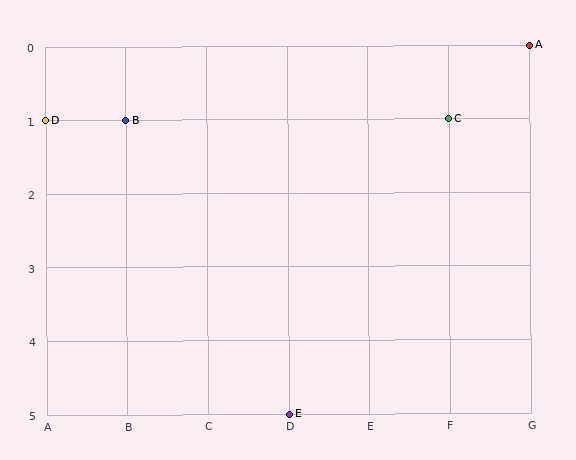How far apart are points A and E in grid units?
Points A and E are 3 columns and 5 rows apart (about 5.8 grid units diagonally).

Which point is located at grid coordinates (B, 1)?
Point B is at (B, 1).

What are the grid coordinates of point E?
Point E is at grid coordinates (D, 5).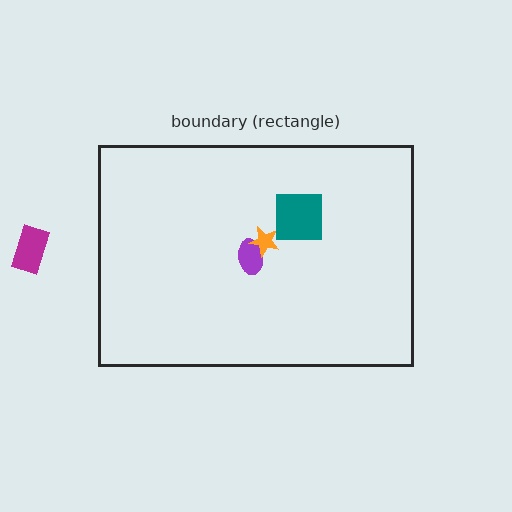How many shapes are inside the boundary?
3 inside, 1 outside.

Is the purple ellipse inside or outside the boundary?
Inside.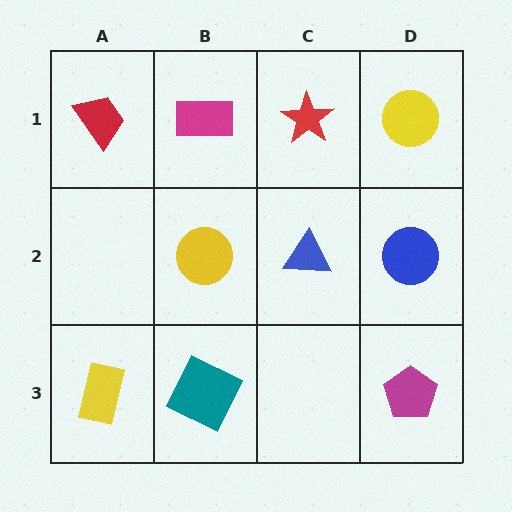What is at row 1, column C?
A red star.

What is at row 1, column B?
A magenta rectangle.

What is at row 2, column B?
A yellow circle.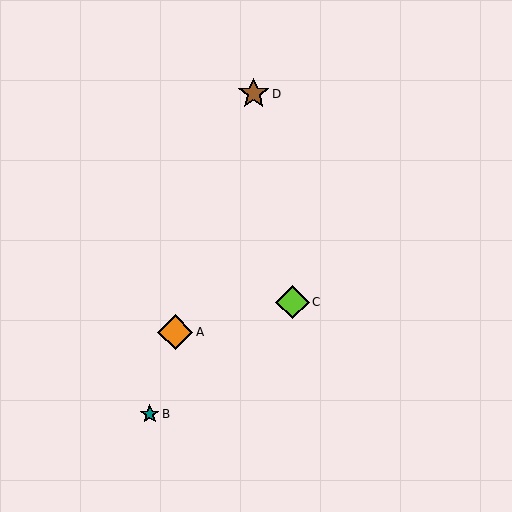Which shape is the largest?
The orange diamond (labeled A) is the largest.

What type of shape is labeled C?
Shape C is a lime diamond.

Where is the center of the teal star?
The center of the teal star is at (150, 414).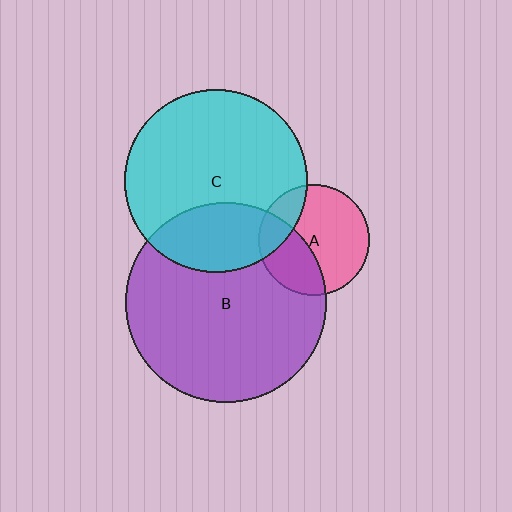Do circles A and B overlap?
Yes.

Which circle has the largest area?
Circle B (purple).